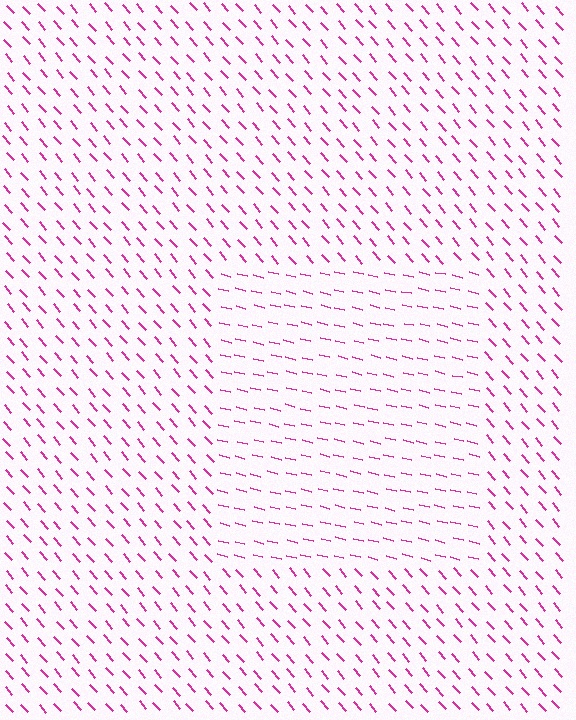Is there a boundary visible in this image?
Yes, there is a texture boundary formed by a change in line orientation.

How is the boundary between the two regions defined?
The boundary is defined purely by a change in line orientation (approximately 35 degrees difference). All lines are the same color and thickness.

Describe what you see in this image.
The image is filled with small magenta line segments. A rectangle region in the image has lines oriented differently from the surrounding lines, creating a visible texture boundary.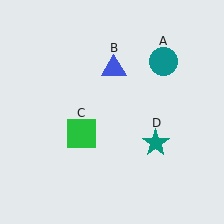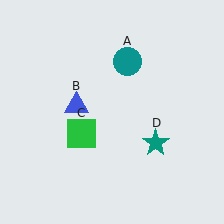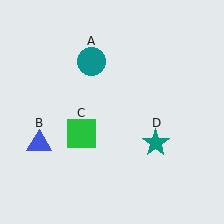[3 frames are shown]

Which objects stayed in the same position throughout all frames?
Green square (object C) and teal star (object D) remained stationary.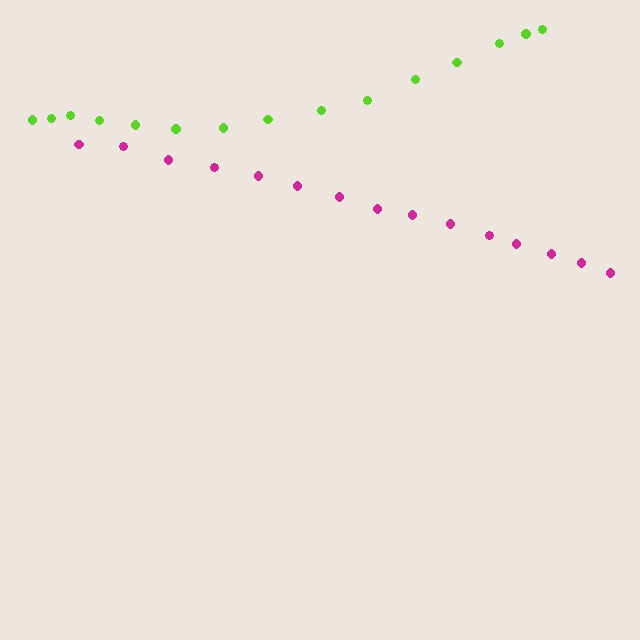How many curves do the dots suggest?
There are 2 distinct paths.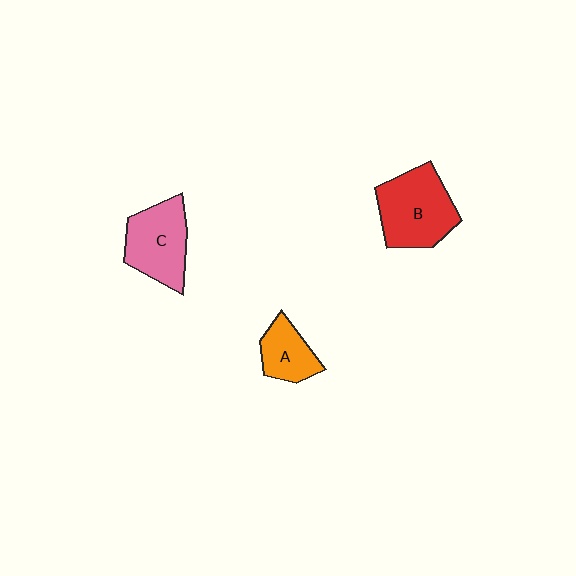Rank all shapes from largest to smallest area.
From largest to smallest: B (red), C (pink), A (orange).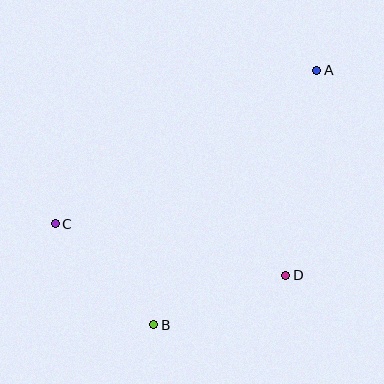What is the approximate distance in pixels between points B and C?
The distance between B and C is approximately 141 pixels.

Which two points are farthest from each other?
Points A and C are farthest from each other.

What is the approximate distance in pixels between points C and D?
The distance between C and D is approximately 236 pixels.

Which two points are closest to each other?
Points B and D are closest to each other.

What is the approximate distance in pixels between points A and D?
The distance between A and D is approximately 207 pixels.